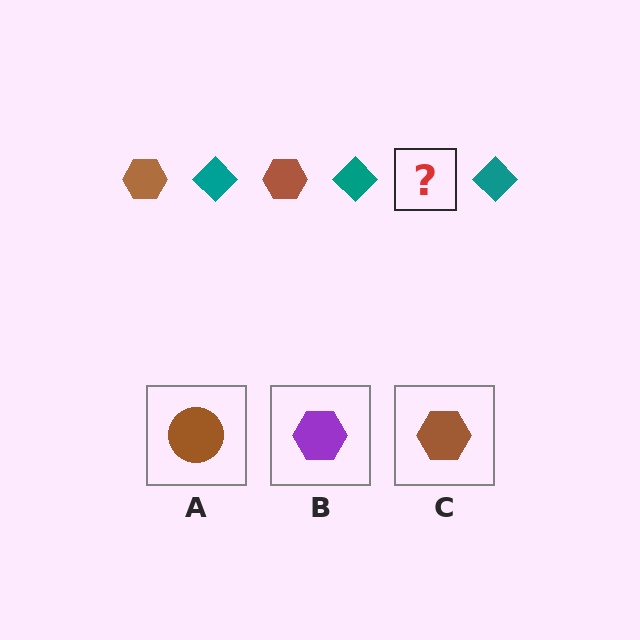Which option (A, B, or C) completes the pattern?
C.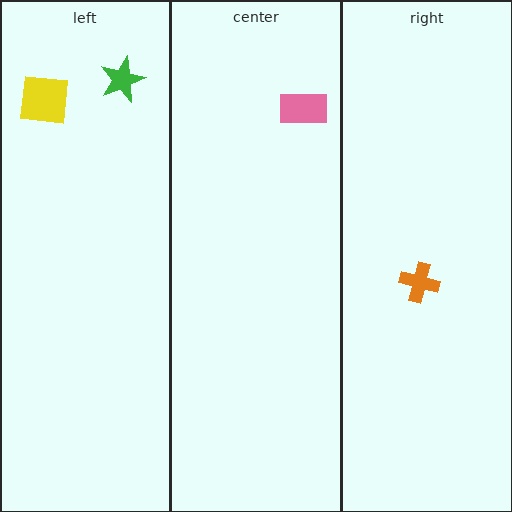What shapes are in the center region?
The pink rectangle.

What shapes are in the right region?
The orange cross.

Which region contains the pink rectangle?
The center region.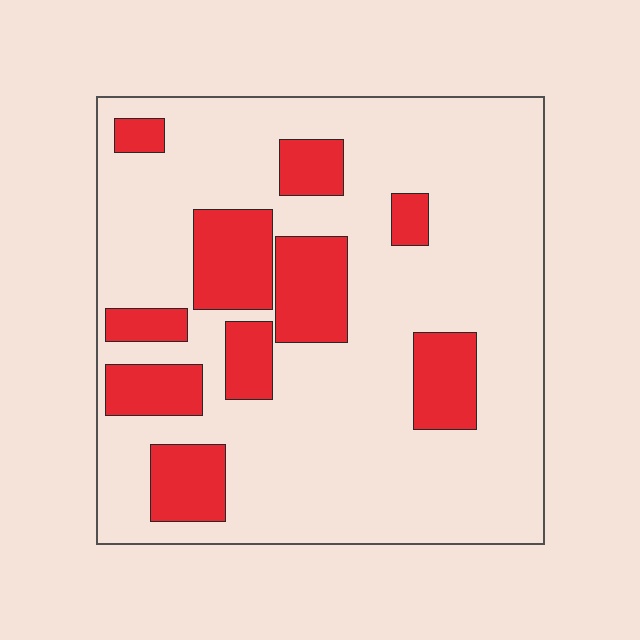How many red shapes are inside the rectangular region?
10.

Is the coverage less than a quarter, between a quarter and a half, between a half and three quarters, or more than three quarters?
Less than a quarter.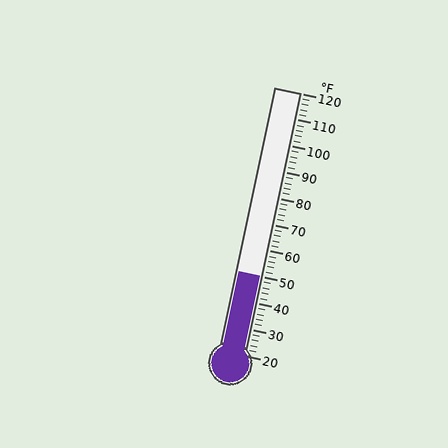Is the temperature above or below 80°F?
The temperature is below 80°F.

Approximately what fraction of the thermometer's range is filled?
The thermometer is filled to approximately 30% of its range.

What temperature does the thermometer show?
The thermometer shows approximately 50°F.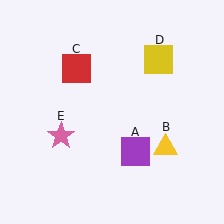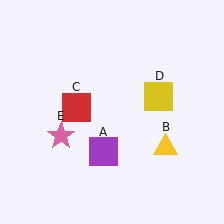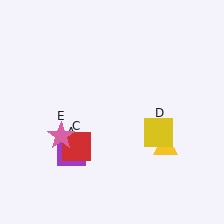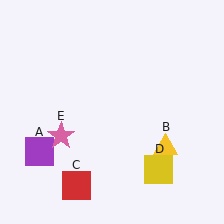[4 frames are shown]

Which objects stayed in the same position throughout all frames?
Yellow triangle (object B) and pink star (object E) remained stationary.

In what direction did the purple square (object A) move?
The purple square (object A) moved left.